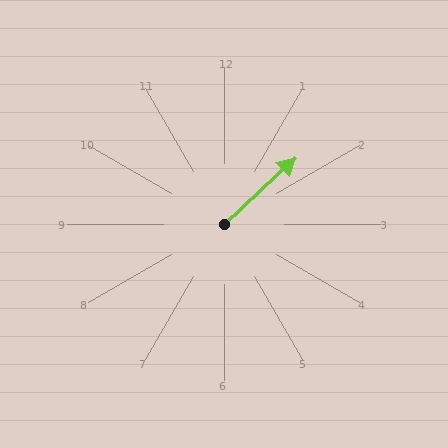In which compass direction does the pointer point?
Northeast.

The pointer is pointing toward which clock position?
Roughly 2 o'clock.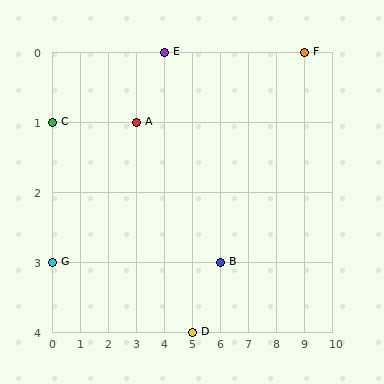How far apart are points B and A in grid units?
Points B and A are 3 columns and 2 rows apart (about 3.6 grid units diagonally).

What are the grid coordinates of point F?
Point F is at grid coordinates (9, 0).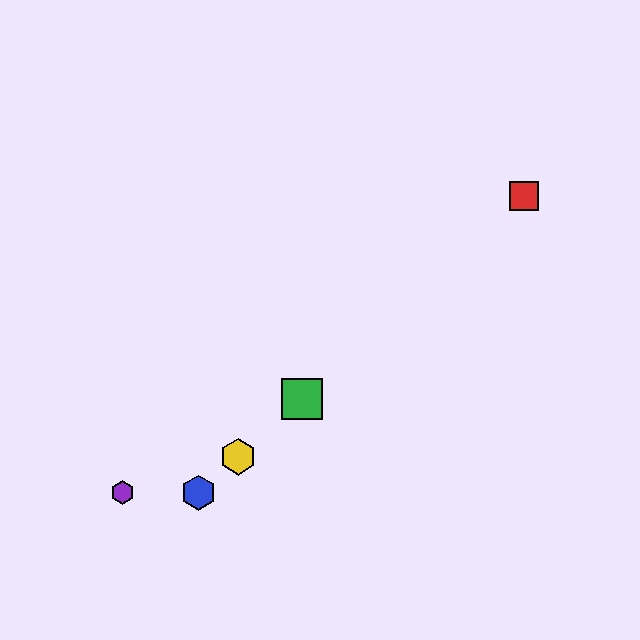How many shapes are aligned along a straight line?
4 shapes (the red square, the blue hexagon, the green square, the yellow hexagon) are aligned along a straight line.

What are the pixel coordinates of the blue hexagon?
The blue hexagon is at (199, 493).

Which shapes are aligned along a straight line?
The red square, the blue hexagon, the green square, the yellow hexagon are aligned along a straight line.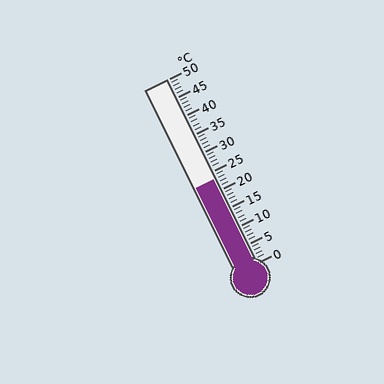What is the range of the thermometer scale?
The thermometer scale ranges from 0°C to 50°C.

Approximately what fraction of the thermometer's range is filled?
The thermometer is filled to approximately 45% of its range.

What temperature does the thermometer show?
The thermometer shows approximately 23°C.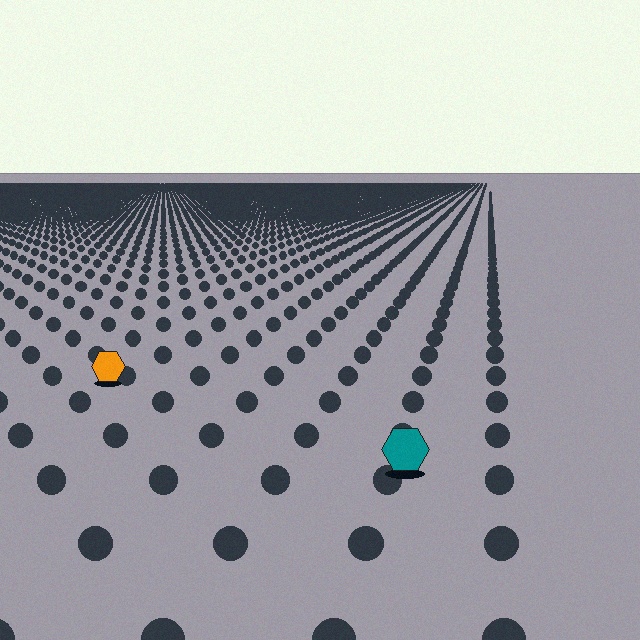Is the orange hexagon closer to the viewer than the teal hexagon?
No. The teal hexagon is closer — you can tell from the texture gradient: the ground texture is coarser near it.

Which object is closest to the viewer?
The teal hexagon is closest. The texture marks near it are larger and more spread out.